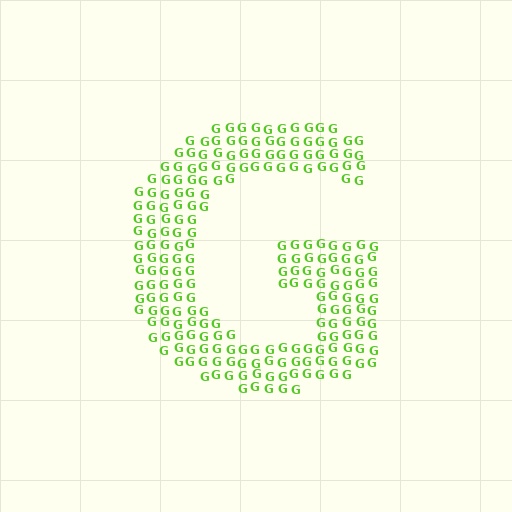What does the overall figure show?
The overall figure shows the letter G.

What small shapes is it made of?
It is made of small letter G's.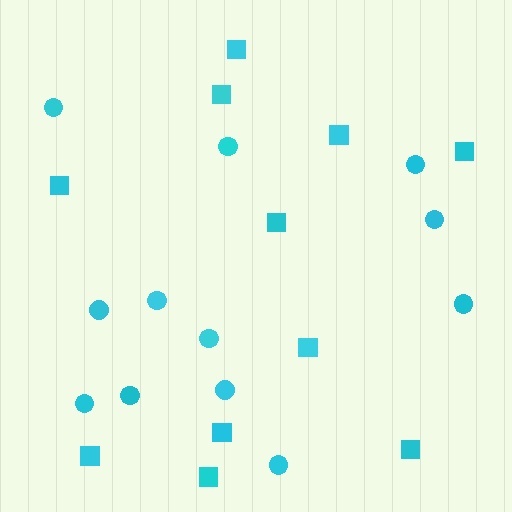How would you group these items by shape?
There are 2 groups: one group of squares (11) and one group of circles (12).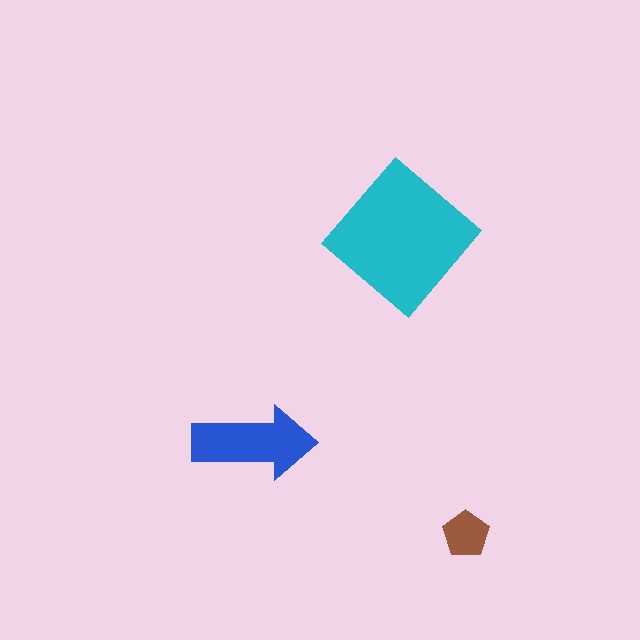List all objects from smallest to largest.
The brown pentagon, the blue arrow, the cyan diamond.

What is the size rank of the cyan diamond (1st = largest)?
1st.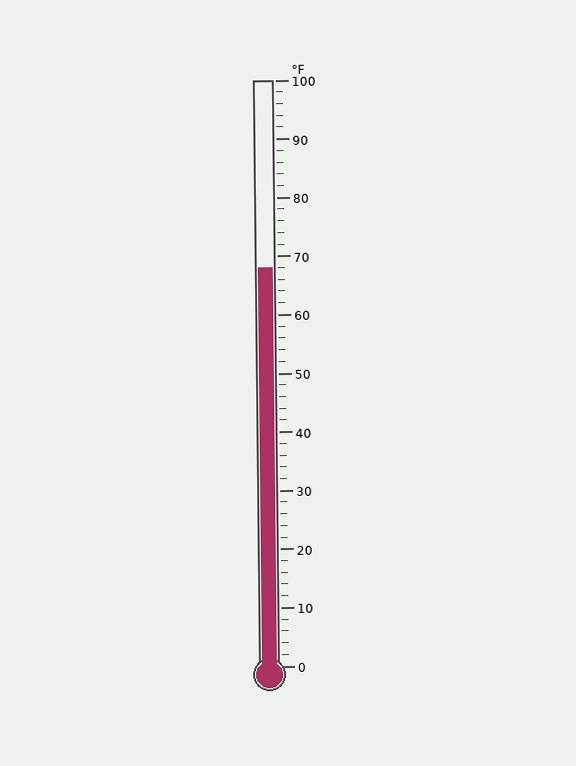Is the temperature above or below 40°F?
The temperature is above 40°F.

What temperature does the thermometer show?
The thermometer shows approximately 68°F.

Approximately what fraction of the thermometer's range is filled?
The thermometer is filled to approximately 70% of its range.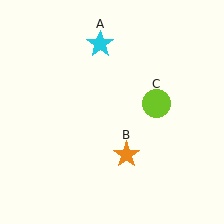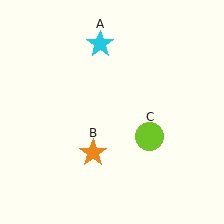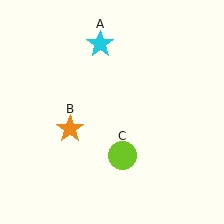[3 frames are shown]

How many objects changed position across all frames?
2 objects changed position: orange star (object B), lime circle (object C).